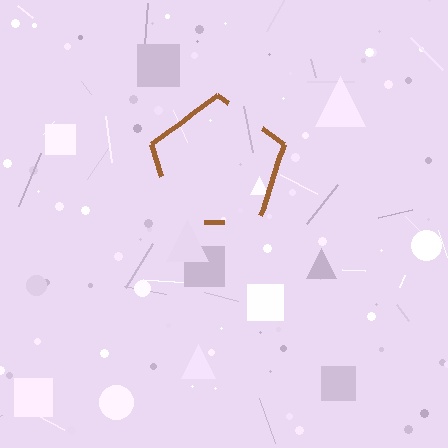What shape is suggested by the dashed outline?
The dashed outline suggests a pentagon.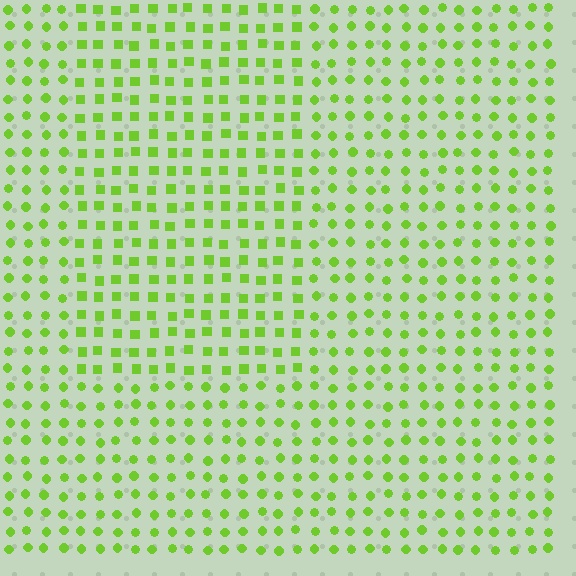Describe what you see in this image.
The image is filled with small lime elements arranged in a uniform grid. A rectangle-shaped region contains squares, while the surrounding area contains circles. The boundary is defined purely by the change in element shape.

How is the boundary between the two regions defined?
The boundary is defined by a change in element shape: squares inside vs. circles outside. All elements share the same color and spacing.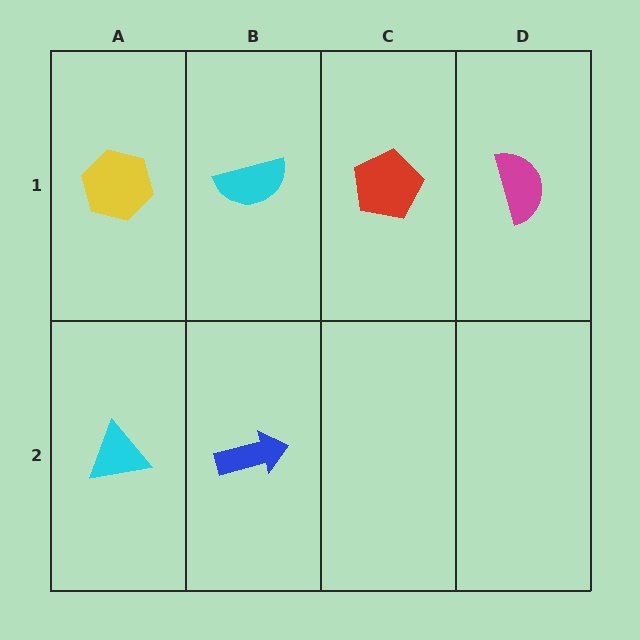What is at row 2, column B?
A blue arrow.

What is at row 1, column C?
A red pentagon.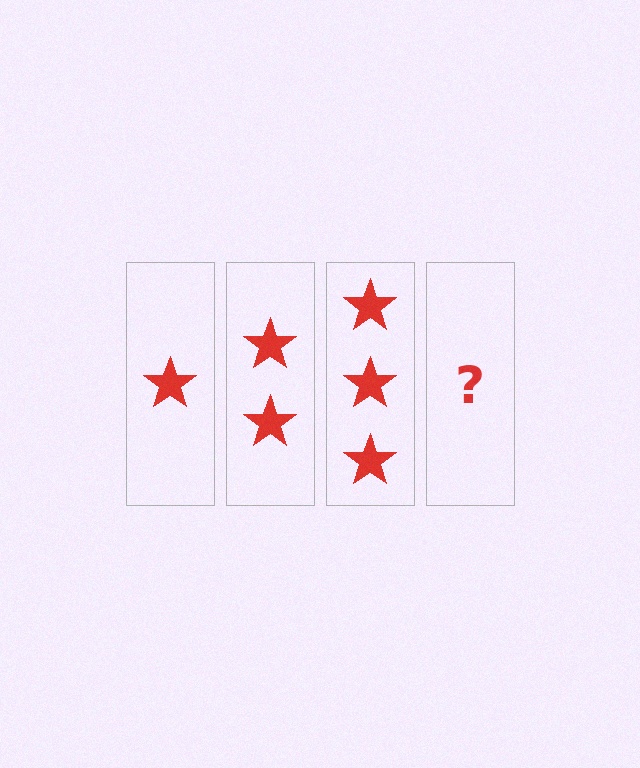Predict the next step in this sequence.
The next step is 4 stars.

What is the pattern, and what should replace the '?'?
The pattern is that each step adds one more star. The '?' should be 4 stars.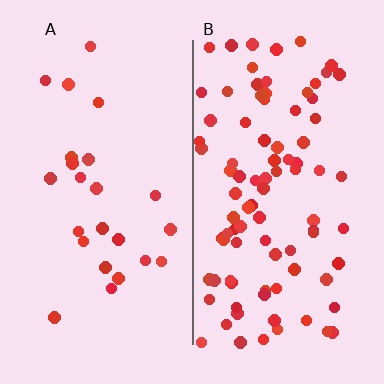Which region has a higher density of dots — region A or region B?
B (the right).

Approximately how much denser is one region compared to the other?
Approximately 3.8× — region B over region A.